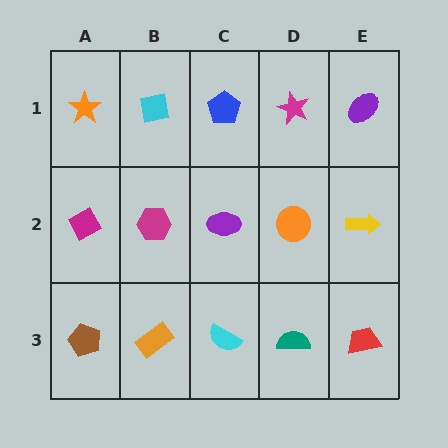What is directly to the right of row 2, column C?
An orange circle.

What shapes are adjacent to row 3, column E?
A yellow arrow (row 2, column E), a teal semicircle (row 3, column D).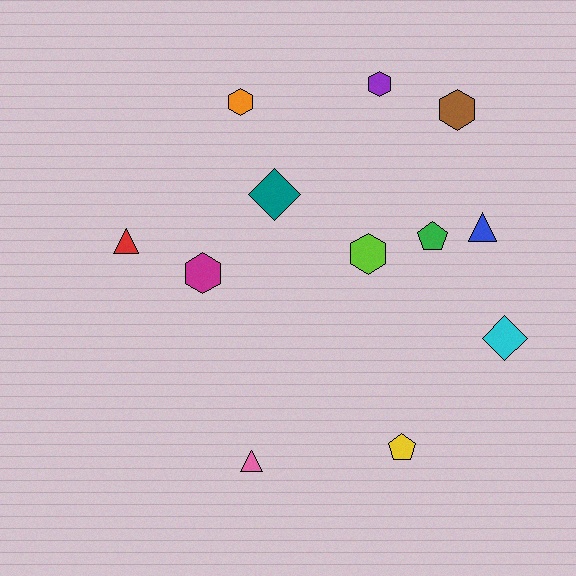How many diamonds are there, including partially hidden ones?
There are 2 diamonds.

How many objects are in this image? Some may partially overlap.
There are 12 objects.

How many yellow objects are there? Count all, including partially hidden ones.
There is 1 yellow object.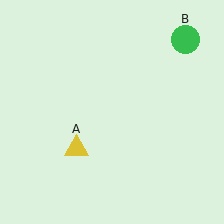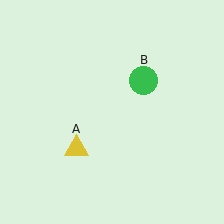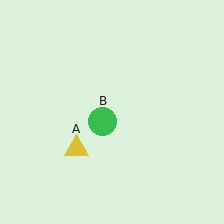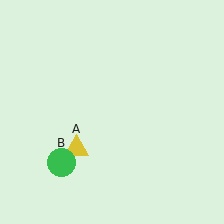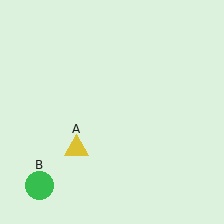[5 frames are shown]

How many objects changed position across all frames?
1 object changed position: green circle (object B).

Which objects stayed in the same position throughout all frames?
Yellow triangle (object A) remained stationary.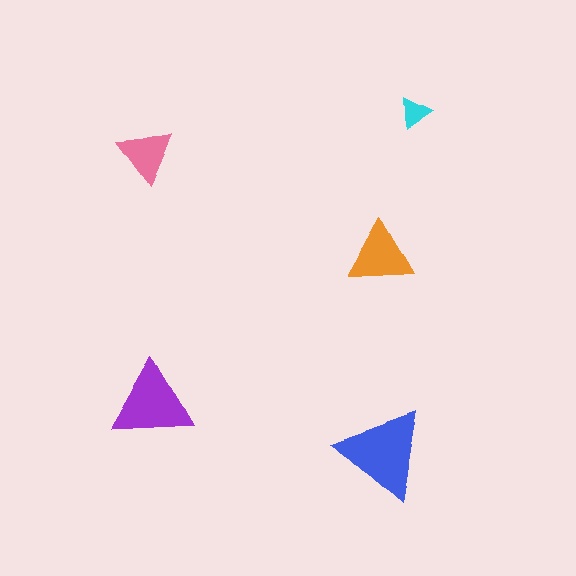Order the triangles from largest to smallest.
the blue one, the purple one, the orange one, the pink one, the cyan one.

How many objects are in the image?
There are 5 objects in the image.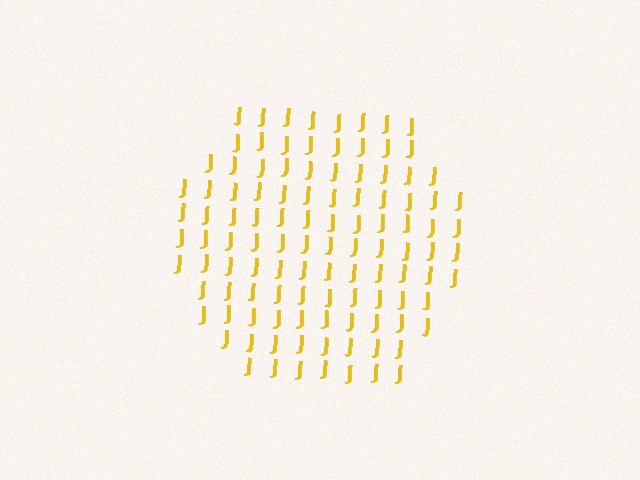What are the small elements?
The small elements are letter J's.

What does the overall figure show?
The overall figure shows a hexagon.